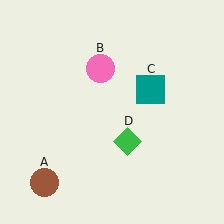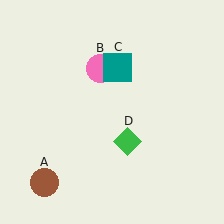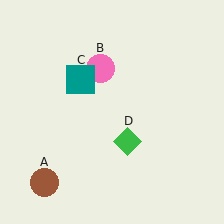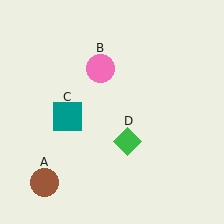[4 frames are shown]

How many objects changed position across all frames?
1 object changed position: teal square (object C).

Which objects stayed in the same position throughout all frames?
Brown circle (object A) and pink circle (object B) and green diamond (object D) remained stationary.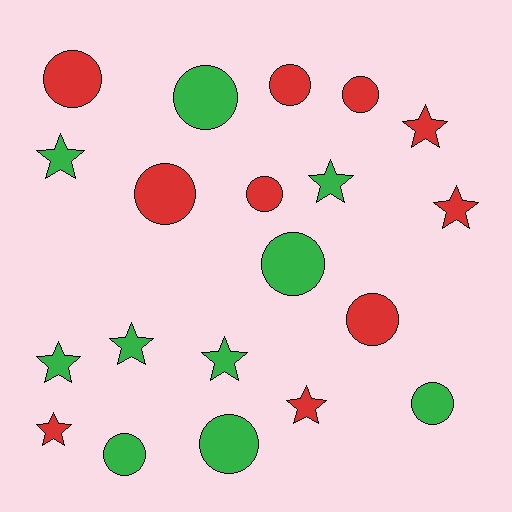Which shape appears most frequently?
Circle, with 11 objects.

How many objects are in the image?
There are 20 objects.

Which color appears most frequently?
Green, with 10 objects.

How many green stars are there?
There are 5 green stars.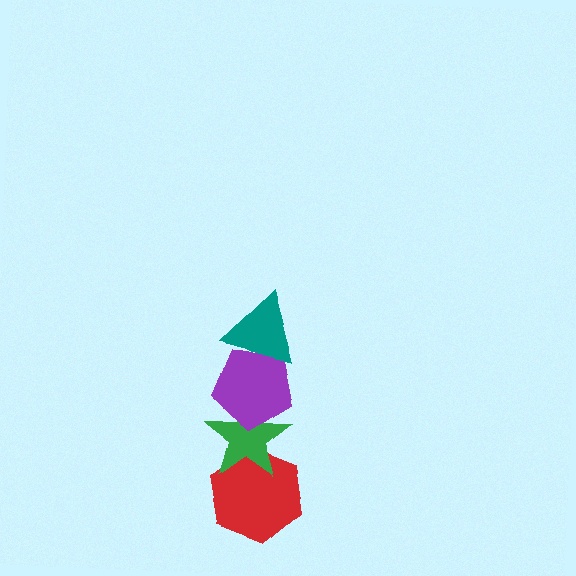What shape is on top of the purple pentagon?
The teal triangle is on top of the purple pentagon.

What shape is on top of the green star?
The purple pentagon is on top of the green star.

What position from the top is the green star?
The green star is 3rd from the top.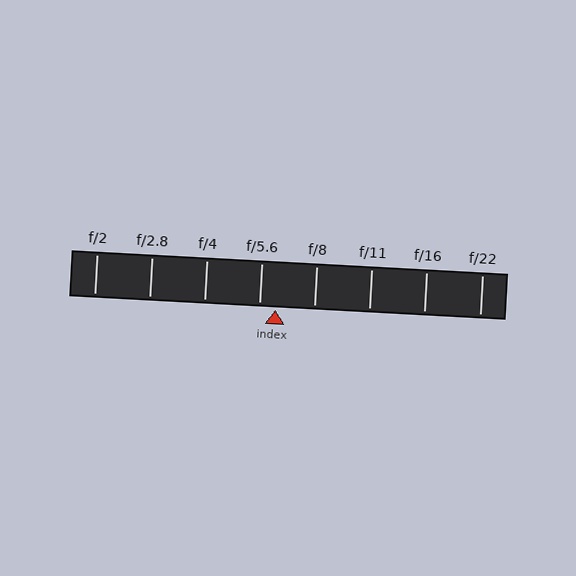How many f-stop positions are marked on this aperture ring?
There are 8 f-stop positions marked.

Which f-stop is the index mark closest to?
The index mark is closest to f/5.6.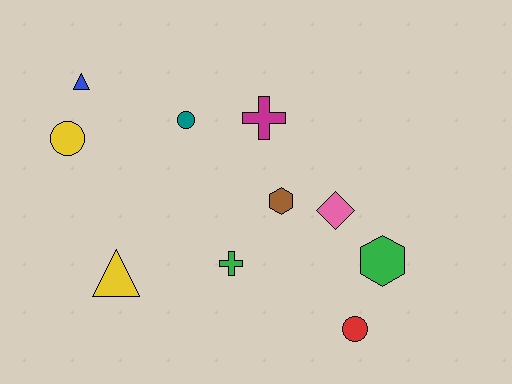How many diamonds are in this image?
There is 1 diamond.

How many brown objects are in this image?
There is 1 brown object.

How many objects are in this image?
There are 10 objects.